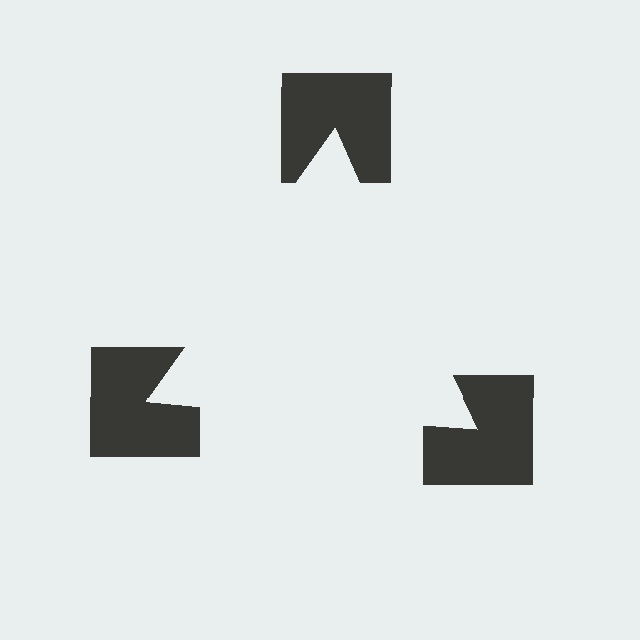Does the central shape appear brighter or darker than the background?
It typically appears slightly brighter than the background, even though no actual brightness change is drawn.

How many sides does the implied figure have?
3 sides.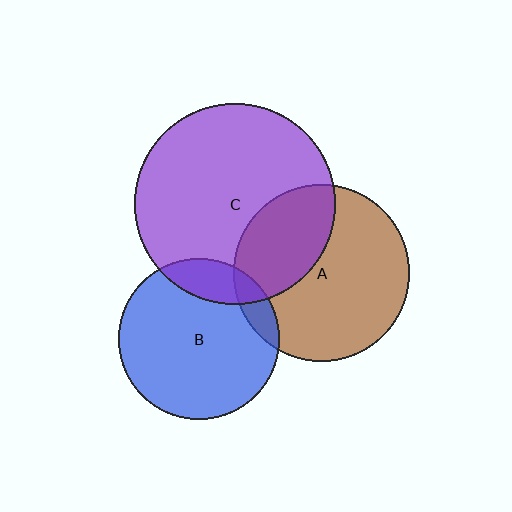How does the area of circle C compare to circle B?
Approximately 1.6 times.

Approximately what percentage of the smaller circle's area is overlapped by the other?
Approximately 15%.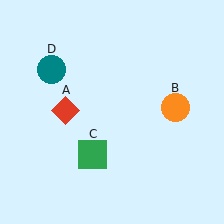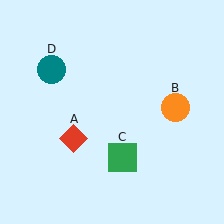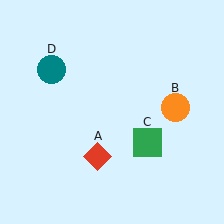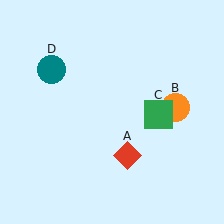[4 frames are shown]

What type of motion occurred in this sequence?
The red diamond (object A), green square (object C) rotated counterclockwise around the center of the scene.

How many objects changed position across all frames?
2 objects changed position: red diamond (object A), green square (object C).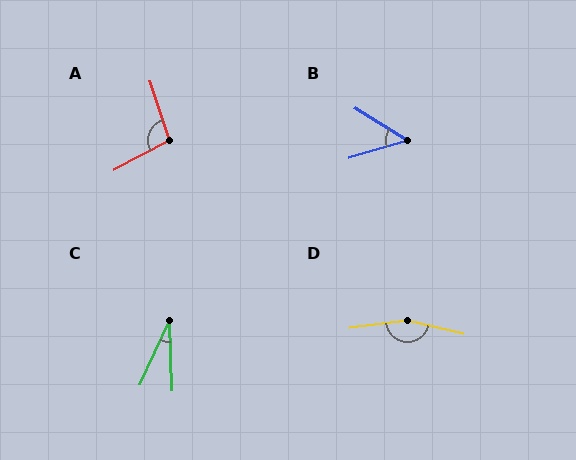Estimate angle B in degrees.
Approximately 49 degrees.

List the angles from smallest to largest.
C (27°), B (49°), A (100°), D (158°).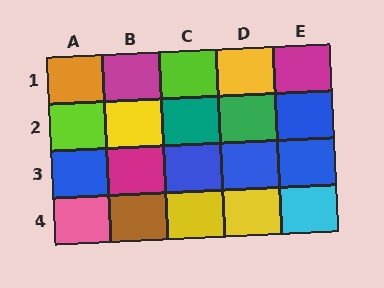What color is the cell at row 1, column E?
Magenta.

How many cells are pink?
1 cell is pink.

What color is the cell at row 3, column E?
Blue.